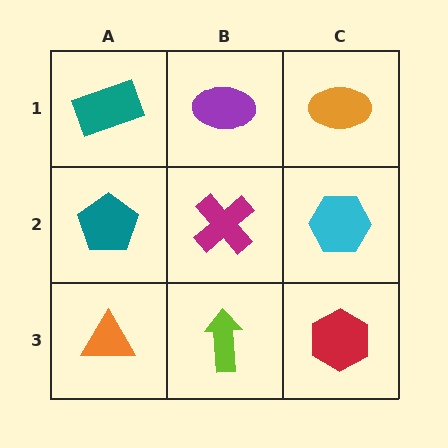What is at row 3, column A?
An orange triangle.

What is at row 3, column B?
A lime arrow.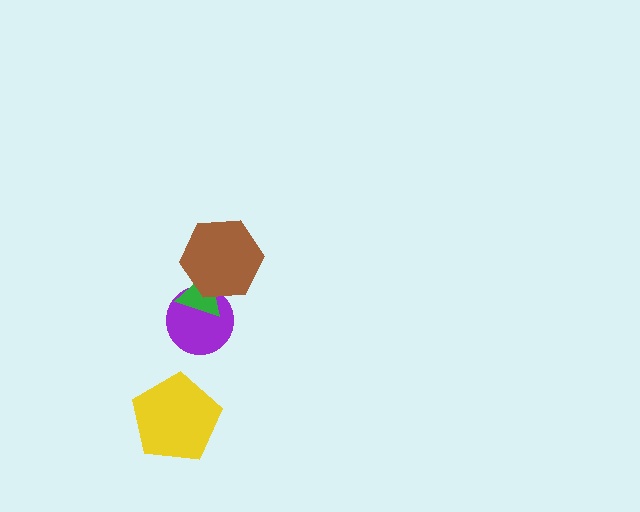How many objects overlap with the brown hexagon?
2 objects overlap with the brown hexagon.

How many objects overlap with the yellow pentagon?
0 objects overlap with the yellow pentagon.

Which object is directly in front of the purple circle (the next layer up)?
The green triangle is directly in front of the purple circle.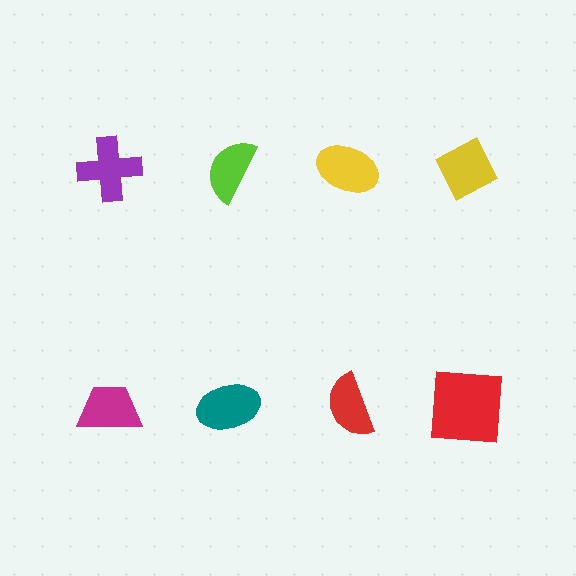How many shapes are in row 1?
4 shapes.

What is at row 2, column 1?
A magenta trapezoid.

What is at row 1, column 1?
A purple cross.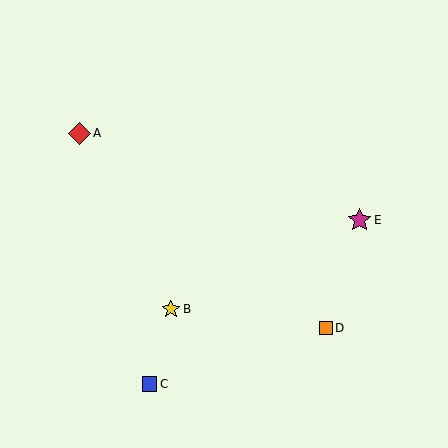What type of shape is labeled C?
Shape C is a blue square.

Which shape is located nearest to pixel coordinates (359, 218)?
The magenta star (labeled E) at (359, 220) is nearest to that location.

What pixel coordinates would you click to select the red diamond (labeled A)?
Click at (79, 133) to select the red diamond A.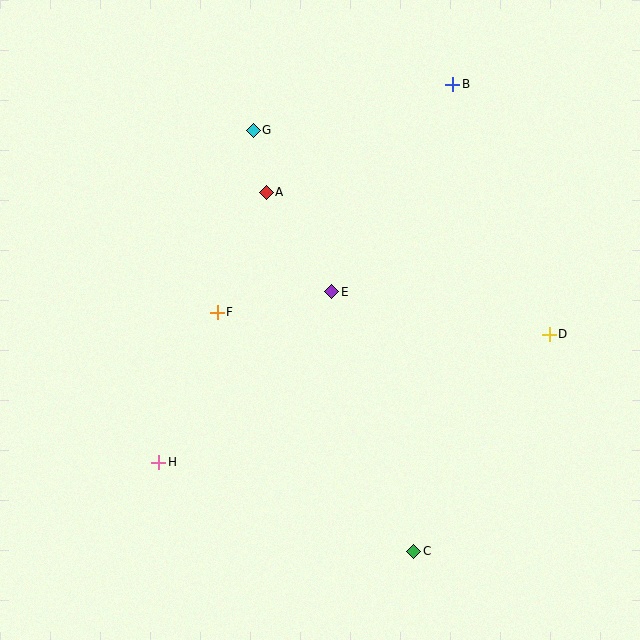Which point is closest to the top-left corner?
Point G is closest to the top-left corner.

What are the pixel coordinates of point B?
Point B is at (453, 84).